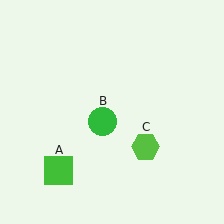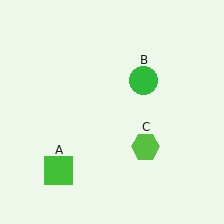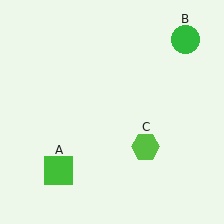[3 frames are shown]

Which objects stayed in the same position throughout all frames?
Green square (object A) and lime hexagon (object C) remained stationary.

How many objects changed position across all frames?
1 object changed position: green circle (object B).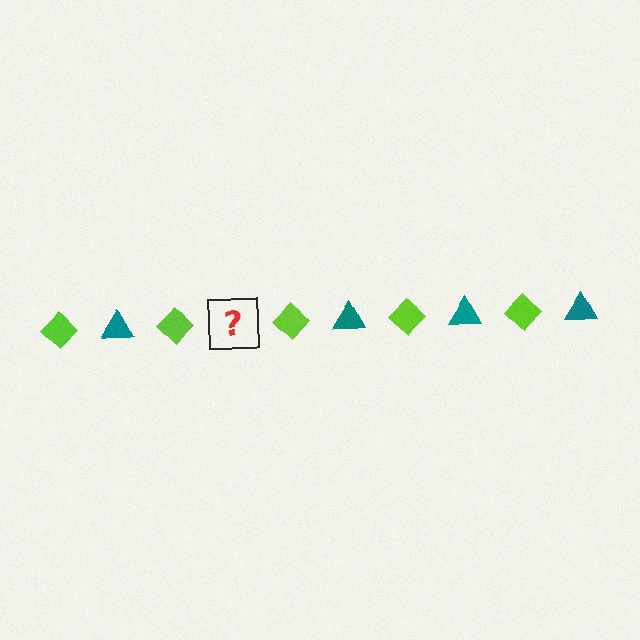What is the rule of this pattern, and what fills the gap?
The rule is that the pattern alternates between lime diamond and teal triangle. The gap should be filled with a teal triangle.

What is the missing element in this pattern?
The missing element is a teal triangle.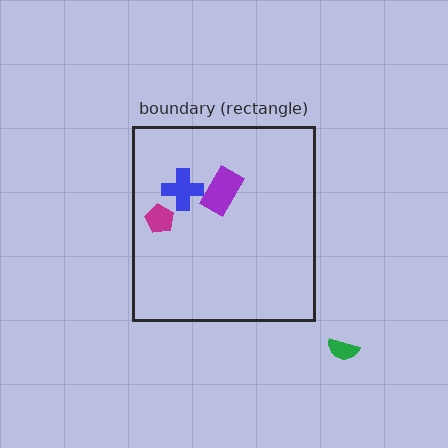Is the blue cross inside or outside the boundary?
Inside.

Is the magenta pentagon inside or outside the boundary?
Inside.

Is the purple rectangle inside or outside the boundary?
Inside.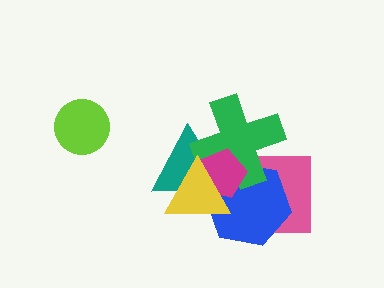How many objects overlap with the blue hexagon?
5 objects overlap with the blue hexagon.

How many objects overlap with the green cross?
5 objects overlap with the green cross.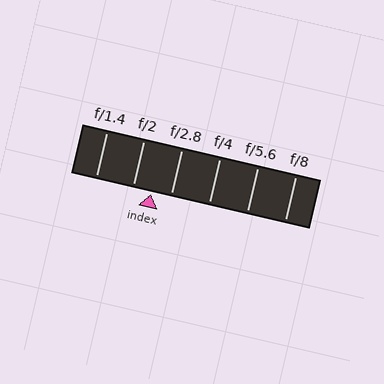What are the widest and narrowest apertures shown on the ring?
The widest aperture shown is f/1.4 and the narrowest is f/8.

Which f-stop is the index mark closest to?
The index mark is closest to f/2.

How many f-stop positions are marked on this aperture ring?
There are 6 f-stop positions marked.